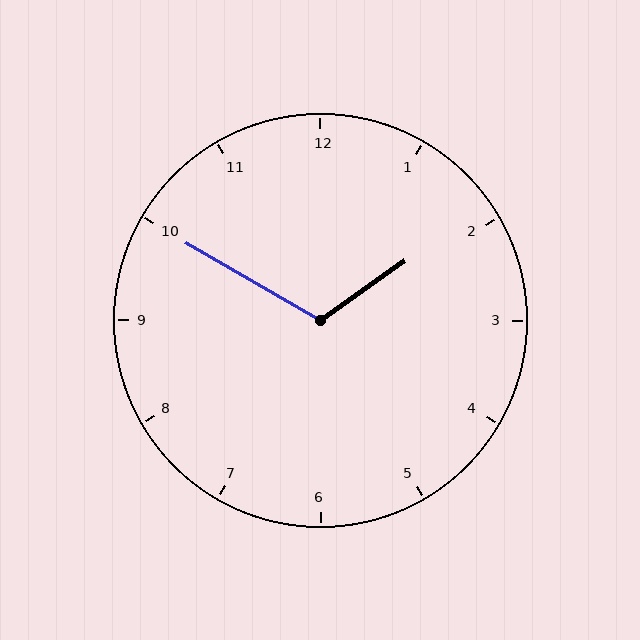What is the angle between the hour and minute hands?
Approximately 115 degrees.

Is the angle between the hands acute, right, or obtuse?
It is obtuse.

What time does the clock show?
1:50.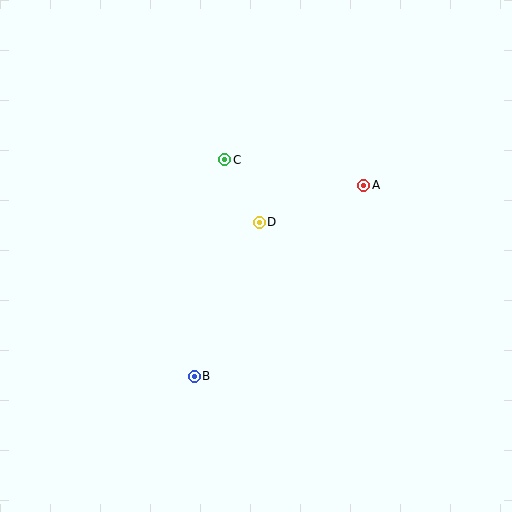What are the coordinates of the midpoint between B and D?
The midpoint between B and D is at (227, 299).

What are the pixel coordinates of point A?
Point A is at (364, 185).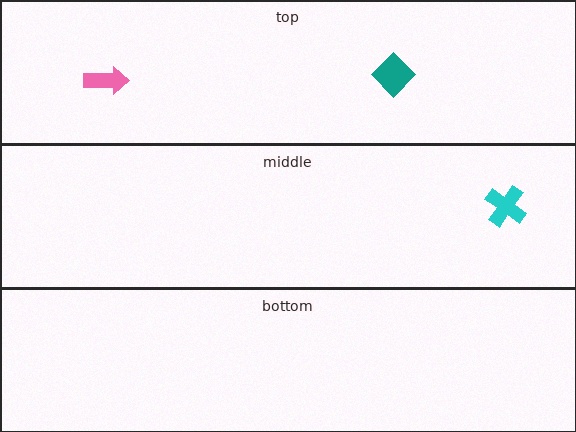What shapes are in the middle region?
The cyan cross.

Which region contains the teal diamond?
The top region.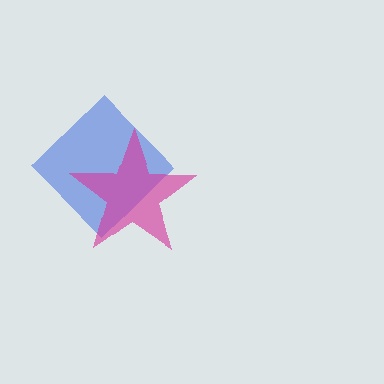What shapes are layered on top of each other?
The layered shapes are: a blue diamond, a magenta star.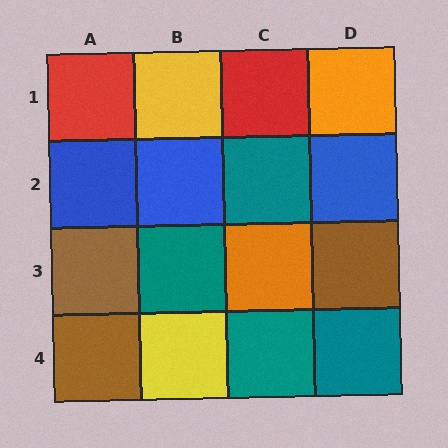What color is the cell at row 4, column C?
Teal.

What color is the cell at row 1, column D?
Orange.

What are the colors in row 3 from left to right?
Brown, teal, orange, brown.